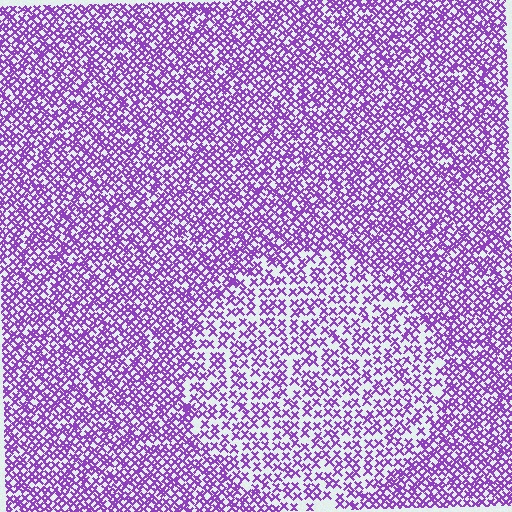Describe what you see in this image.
The image contains small purple elements arranged at two different densities. A circle-shaped region is visible where the elements are less densely packed than the surrounding area.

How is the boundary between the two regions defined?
The boundary is defined by a change in element density (approximately 1.7x ratio). All elements are the same color, size, and shape.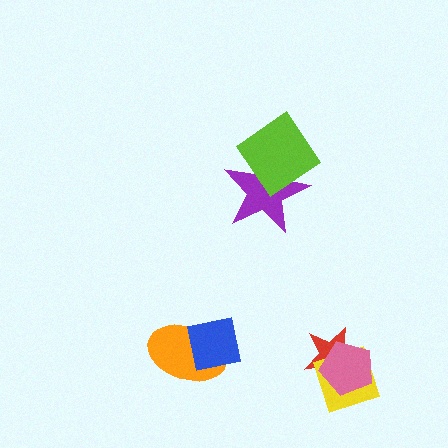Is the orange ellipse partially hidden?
Yes, it is partially covered by another shape.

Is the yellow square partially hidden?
Yes, it is partially covered by another shape.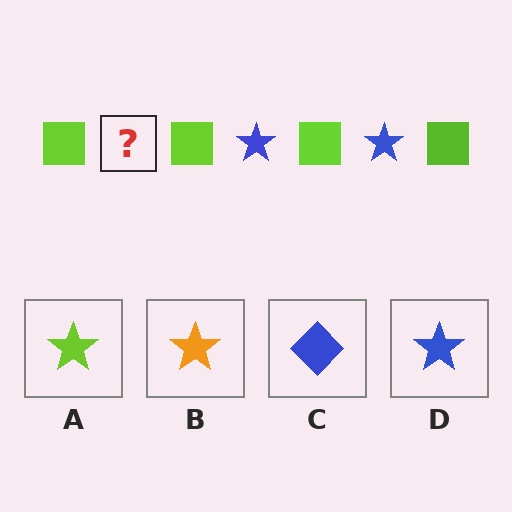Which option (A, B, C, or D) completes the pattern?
D.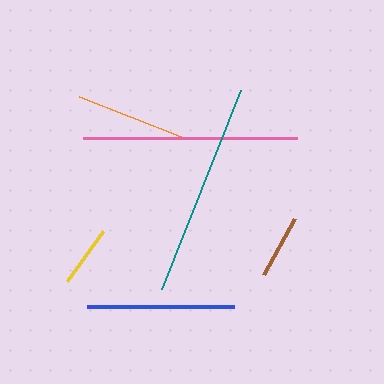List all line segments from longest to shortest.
From longest to shortest: pink, teal, blue, orange, brown, yellow.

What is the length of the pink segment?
The pink segment is approximately 215 pixels long.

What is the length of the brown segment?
The brown segment is approximately 63 pixels long.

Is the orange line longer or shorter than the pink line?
The pink line is longer than the orange line.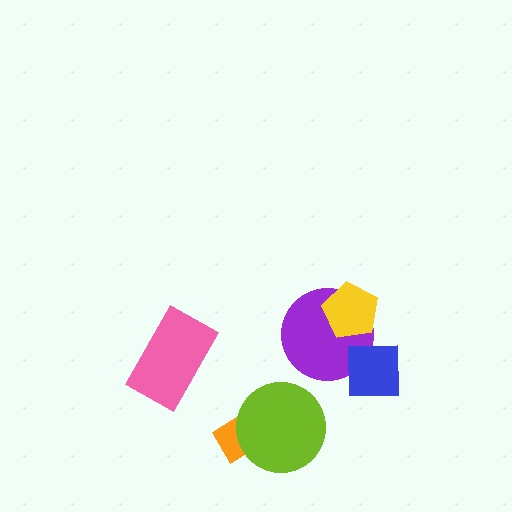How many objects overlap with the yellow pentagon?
1 object overlaps with the yellow pentagon.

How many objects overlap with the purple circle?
2 objects overlap with the purple circle.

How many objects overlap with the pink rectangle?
0 objects overlap with the pink rectangle.